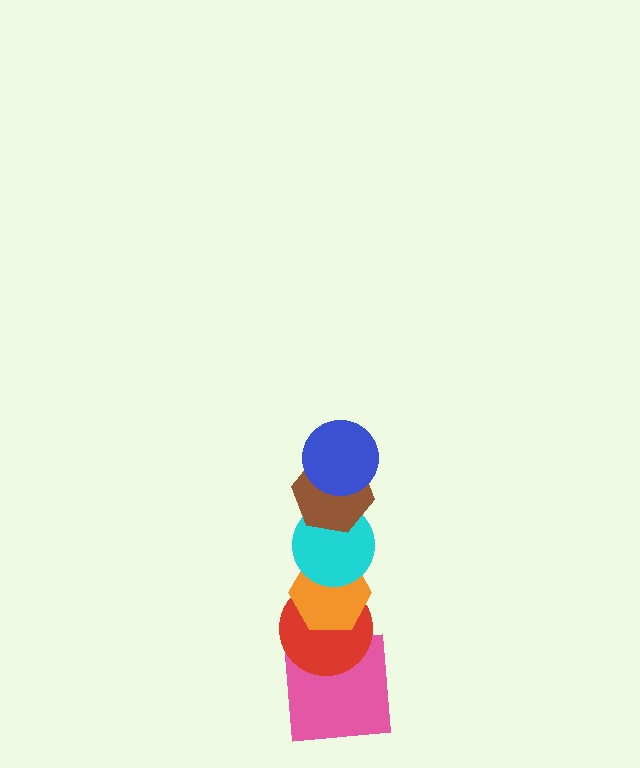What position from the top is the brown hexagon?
The brown hexagon is 2nd from the top.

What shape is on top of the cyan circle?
The brown hexagon is on top of the cyan circle.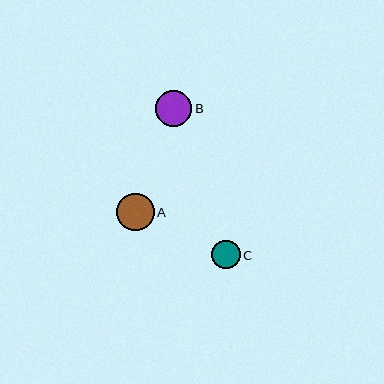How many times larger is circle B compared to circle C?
Circle B is approximately 1.3 times the size of circle C.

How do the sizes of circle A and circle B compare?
Circle A and circle B are approximately the same size.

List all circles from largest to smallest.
From largest to smallest: A, B, C.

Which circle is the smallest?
Circle C is the smallest with a size of approximately 28 pixels.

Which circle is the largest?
Circle A is the largest with a size of approximately 38 pixels.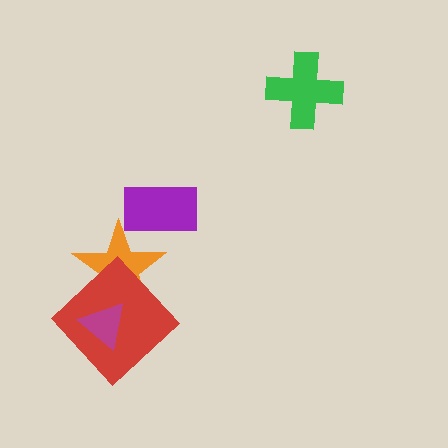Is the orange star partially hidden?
Yes, it is partially covered by another shape.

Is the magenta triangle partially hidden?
No, no other shape covers it.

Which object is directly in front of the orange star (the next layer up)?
The red diamond is directly in front of the orange star.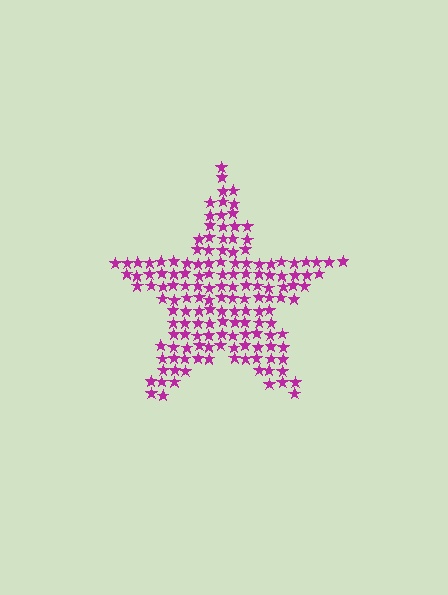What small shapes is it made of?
It is made of small stars.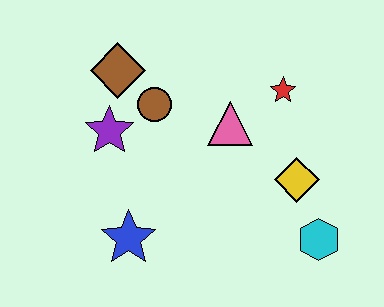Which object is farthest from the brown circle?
The cyan hexagon is farthest from the brown circle.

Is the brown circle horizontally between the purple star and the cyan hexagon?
Yes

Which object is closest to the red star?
The pink triangle is closest to the red star.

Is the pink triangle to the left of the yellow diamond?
Yes